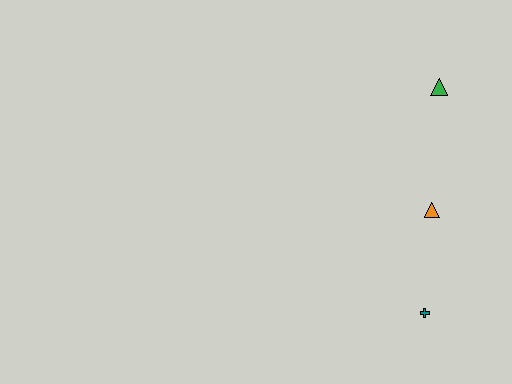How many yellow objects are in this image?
There are no yellow objects.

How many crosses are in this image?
There is 1 cross.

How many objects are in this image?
There are 3 objects.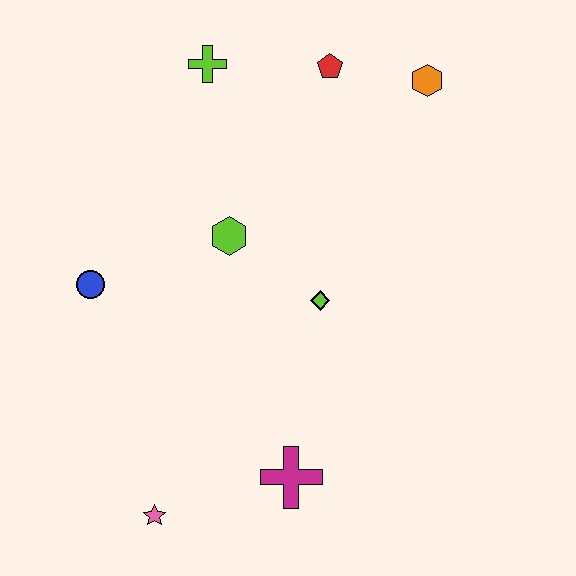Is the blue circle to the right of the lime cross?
No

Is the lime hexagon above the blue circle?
Yes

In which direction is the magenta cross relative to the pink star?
The magenta cross is to the right of the pink star.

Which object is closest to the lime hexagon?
The lime diamond is closest to the lime hexagon.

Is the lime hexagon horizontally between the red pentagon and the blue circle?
Yes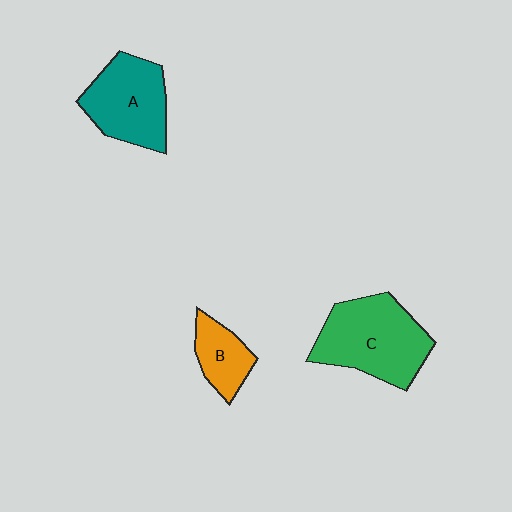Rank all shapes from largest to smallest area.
From largest to smallest: C (green), A (teal), B (orange).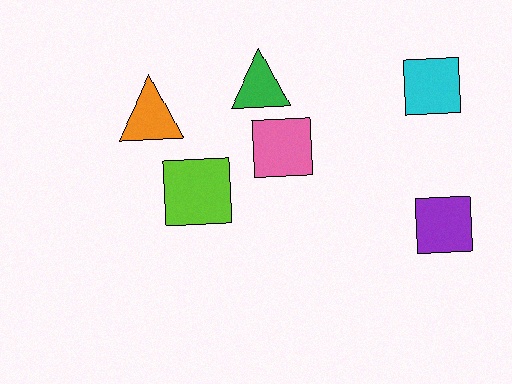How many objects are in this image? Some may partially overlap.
There are 6 objects.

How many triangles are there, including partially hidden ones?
There are 2 triangles.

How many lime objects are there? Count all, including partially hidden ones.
There is 1 lime object.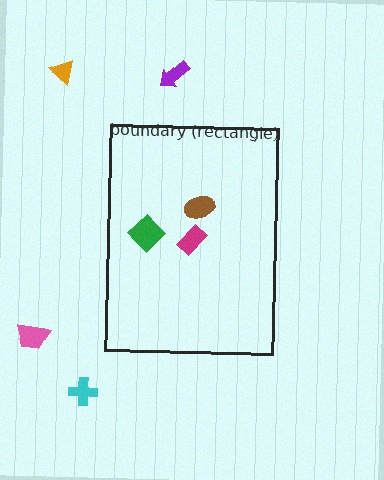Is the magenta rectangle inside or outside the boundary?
Inside.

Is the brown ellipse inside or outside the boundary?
Inside.